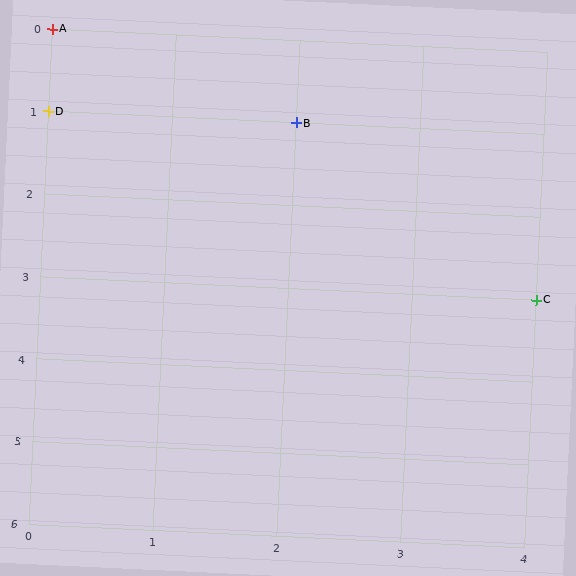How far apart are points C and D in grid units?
Points C and D are 4 columns and 2 rows apart (about 4.5 grid units diagonally).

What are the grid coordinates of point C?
Point C is at grid coordinates (4, 3).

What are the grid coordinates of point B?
Point B is at grid coordinates (2, 1).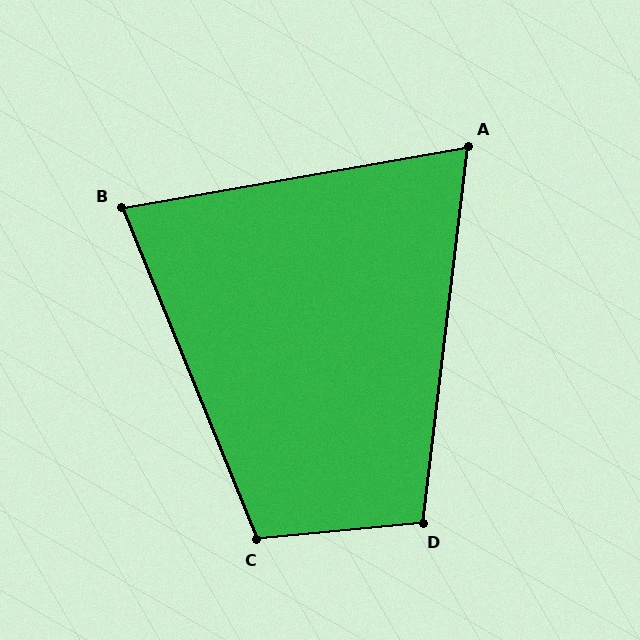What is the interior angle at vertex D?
Approximately 102 degrees (obtuse).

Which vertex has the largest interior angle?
C, at approximately 107 degrees.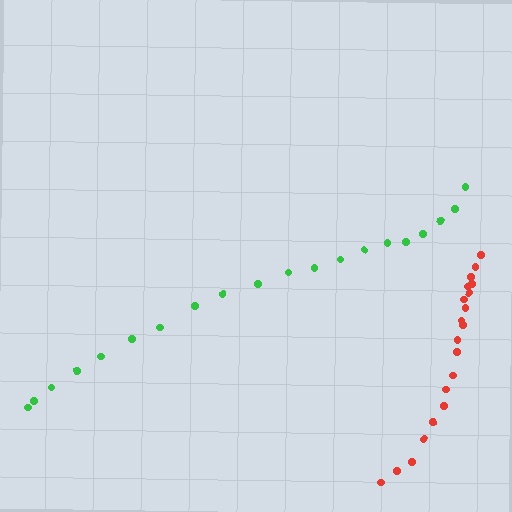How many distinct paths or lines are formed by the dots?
There are 2 distinct paths.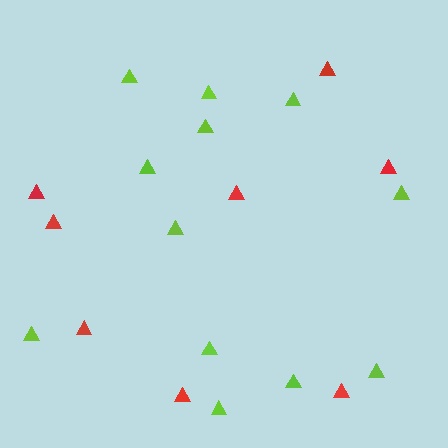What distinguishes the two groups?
There are 2 groups: one group of lime triangles (12) and one group of red triangles (8).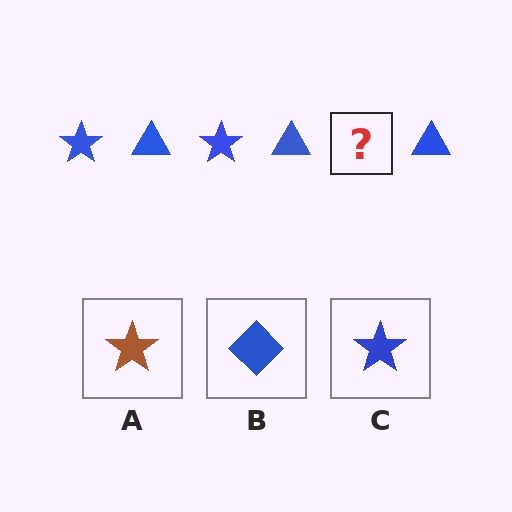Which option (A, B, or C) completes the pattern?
C.